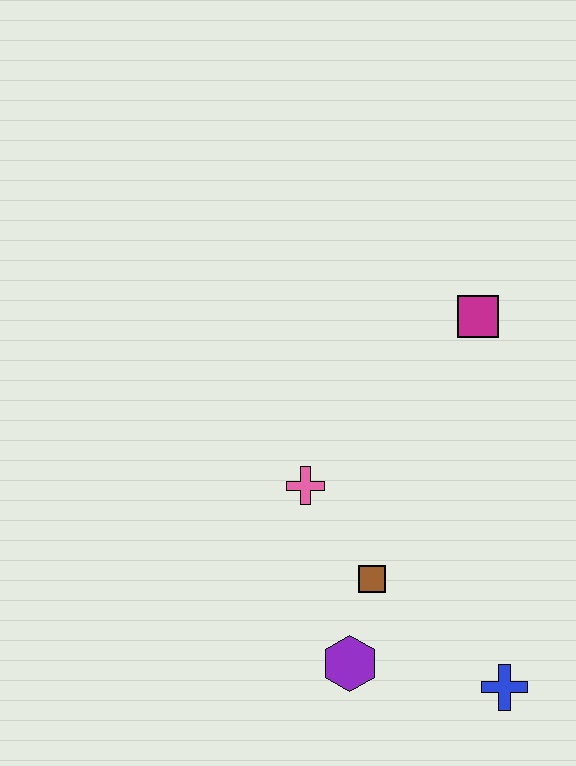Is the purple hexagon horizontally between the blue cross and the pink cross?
Yes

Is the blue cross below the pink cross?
Yes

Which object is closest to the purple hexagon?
The brown square is closest to the purple hexagon.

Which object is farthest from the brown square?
The magenta square is farthest from the brown square.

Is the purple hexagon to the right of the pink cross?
Yes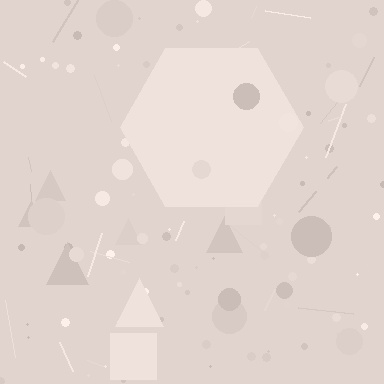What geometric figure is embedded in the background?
A hexagon is embedded in the background.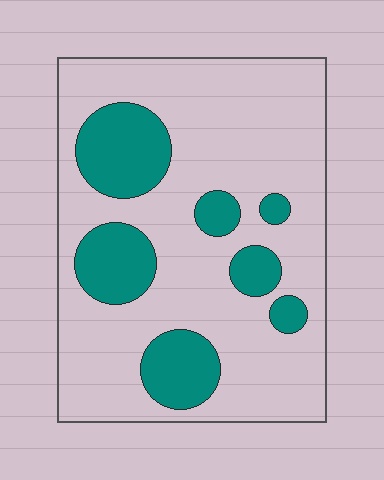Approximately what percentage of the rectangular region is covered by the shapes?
Approximately 25%.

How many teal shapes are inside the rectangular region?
7.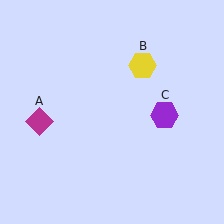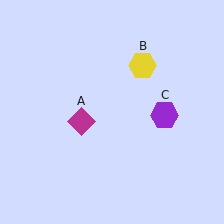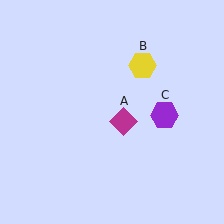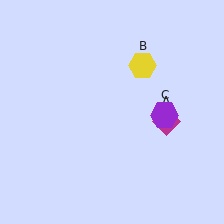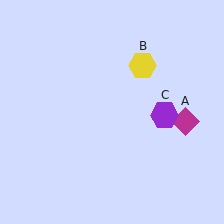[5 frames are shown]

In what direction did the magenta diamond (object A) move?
The magenta diamond (object A) moved right.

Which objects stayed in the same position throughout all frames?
Yellow hexagon (object B) and purple hexagon (object C) remained stationary.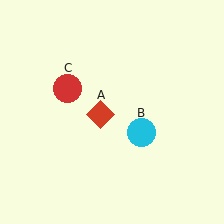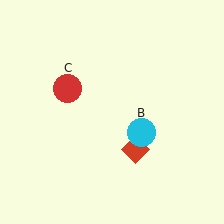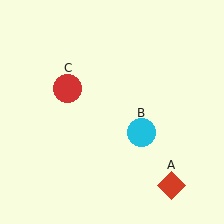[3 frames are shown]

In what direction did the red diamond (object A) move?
The red diamond (object A) moved down and to the right.